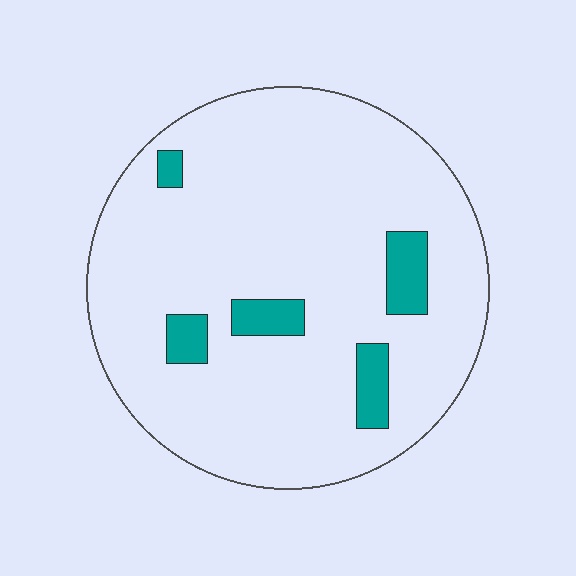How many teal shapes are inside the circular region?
5.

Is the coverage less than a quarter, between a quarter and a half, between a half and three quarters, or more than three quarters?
Less than a quarter.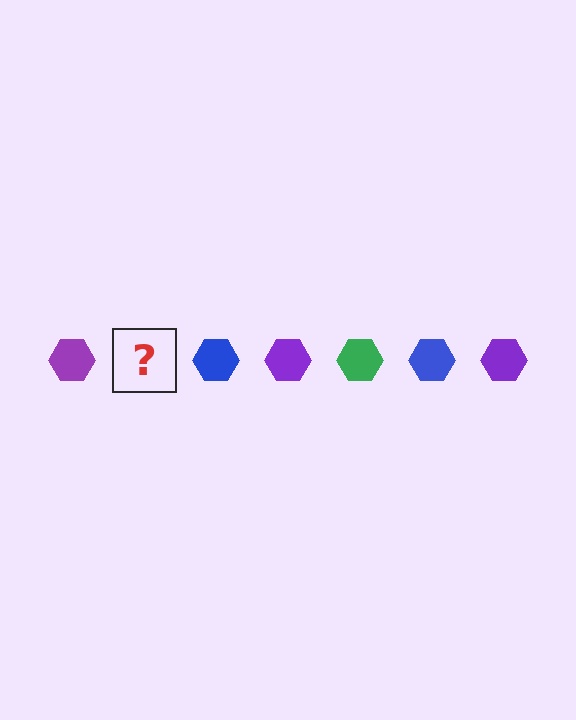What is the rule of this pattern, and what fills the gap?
The rule is that the pattern cycles through purple, green, blue hexagons. The gap should be filled with a green hexagon.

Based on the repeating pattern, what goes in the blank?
The blank should be a green hexagon.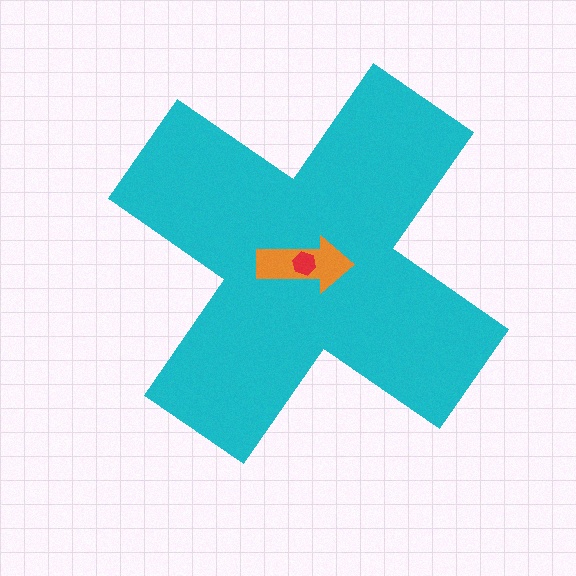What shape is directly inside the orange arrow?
The red hexagon.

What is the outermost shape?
The cyan cross.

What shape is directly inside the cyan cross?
The orange arrow.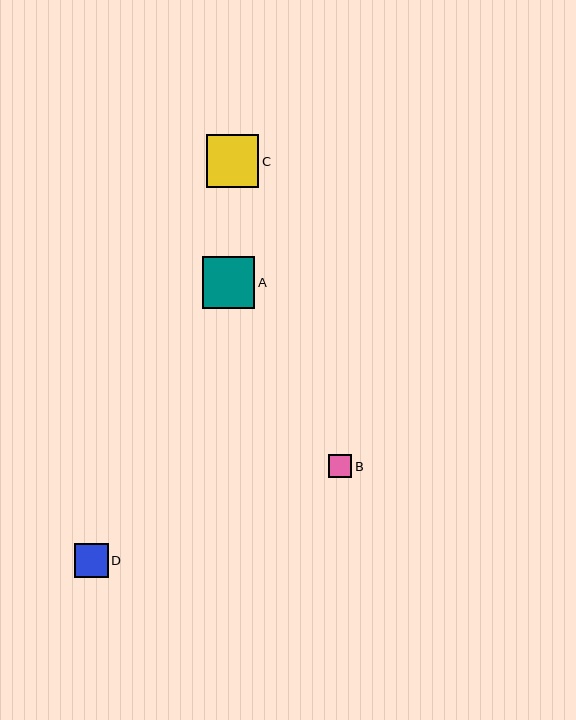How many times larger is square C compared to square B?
Square C is approximately 2.3 times the size of square B.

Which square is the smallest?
Square B is the smallest with a size of approximately 23 pixels.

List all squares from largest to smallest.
From largest to smallest: C, A, D, B.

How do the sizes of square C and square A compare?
Square C and square A are approximately the same size.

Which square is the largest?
Square C is the largest with a size of approximately 53 pixels.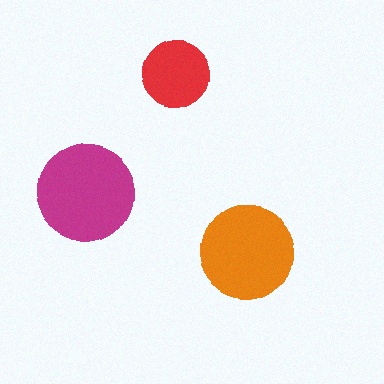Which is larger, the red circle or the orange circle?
The orange one.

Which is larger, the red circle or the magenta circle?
The magenta one.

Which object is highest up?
The red circle is topmost.